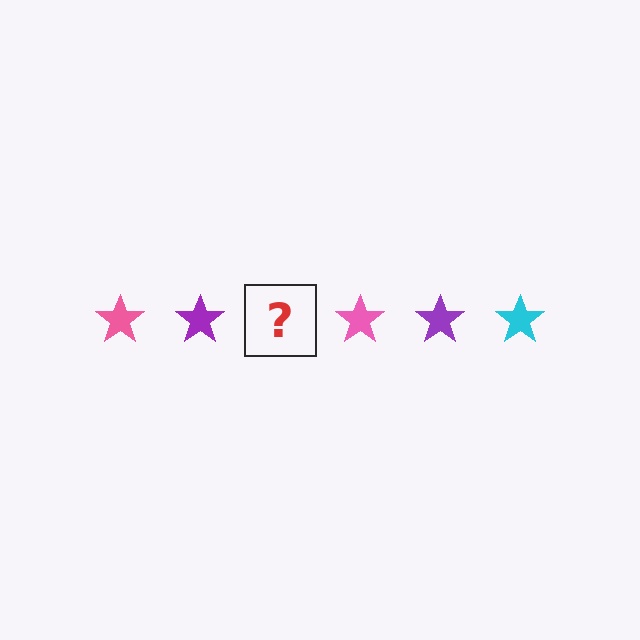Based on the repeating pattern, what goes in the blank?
The blank should be a cyan star.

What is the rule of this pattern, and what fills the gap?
The rule is that the pattern cycles through pink, purple, cyan stars. The gap should be filled with a cyan star.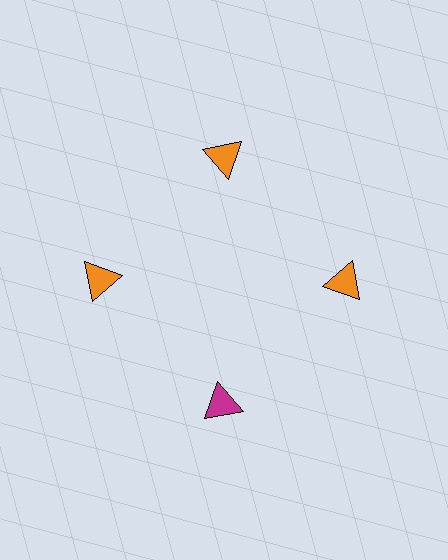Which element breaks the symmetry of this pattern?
The magenta triangle at roughly the 6 o'clock position breaks the symmetry. All other shapes are orange triangles.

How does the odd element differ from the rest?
It has a different color: magenta instead of orange.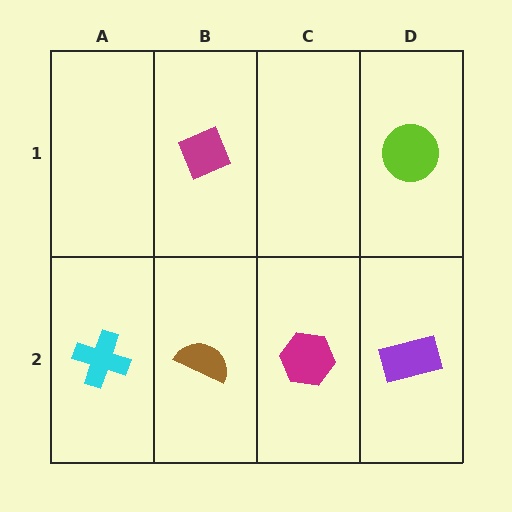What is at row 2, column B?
A brown semicircle.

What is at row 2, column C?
A magenta hexagon.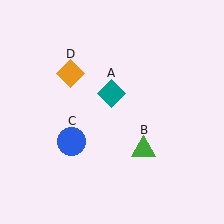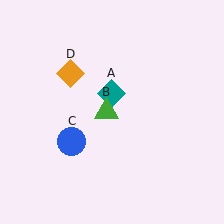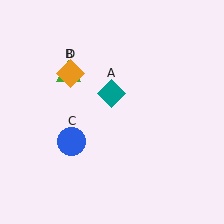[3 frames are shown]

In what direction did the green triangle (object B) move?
The green triangle (object B) moved up and to the left.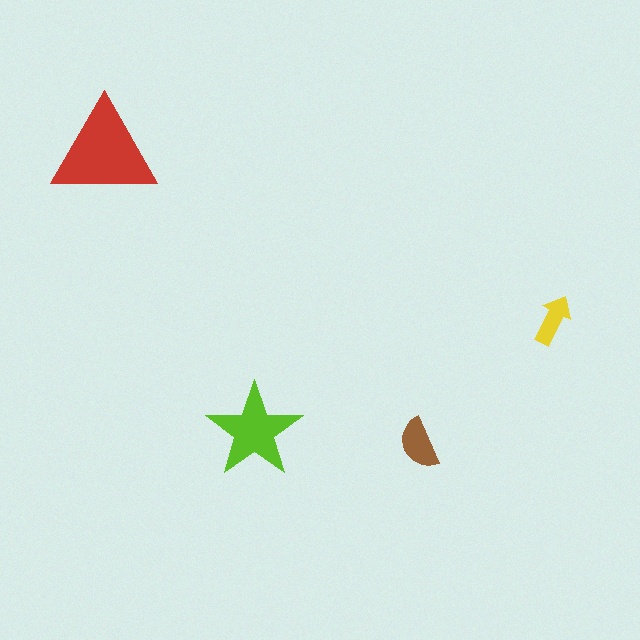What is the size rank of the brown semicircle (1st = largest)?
3rd.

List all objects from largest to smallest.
The red triangle, the lime star, the brown semicircle, the yellow arrow.